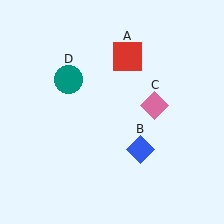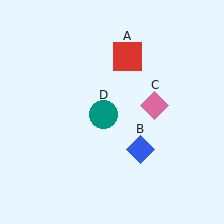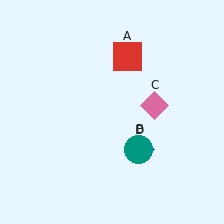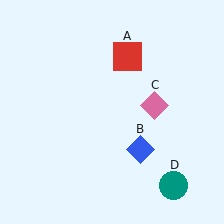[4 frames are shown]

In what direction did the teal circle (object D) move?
The teal circle (object D) moved down and to the right.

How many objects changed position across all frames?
1 object changed position: teal circle (object D).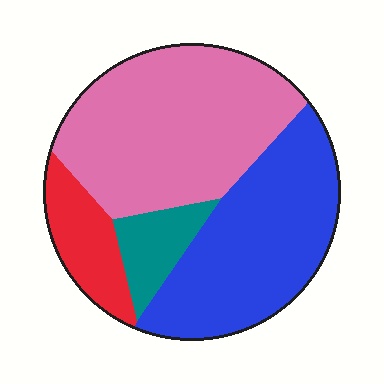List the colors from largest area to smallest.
From largest to smallest: pink, blue, red, teal.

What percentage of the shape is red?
Red takes up about one eighth (1/8) of the shape.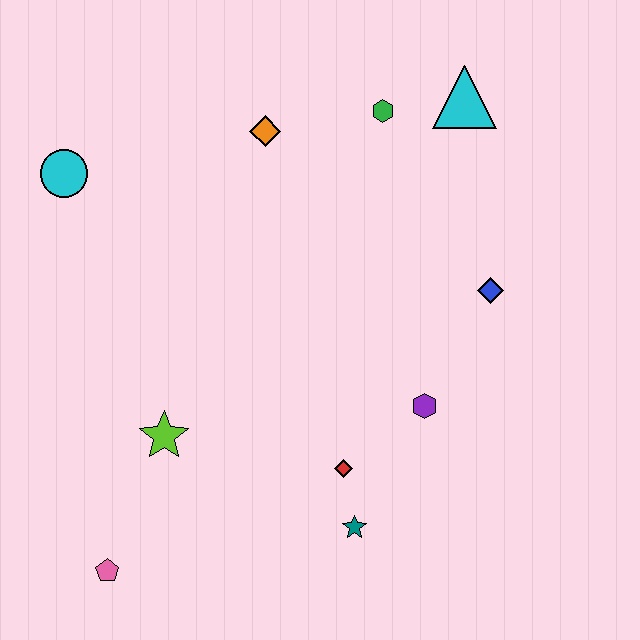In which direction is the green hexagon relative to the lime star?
The green hexagon is above the lime star.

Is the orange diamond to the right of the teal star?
No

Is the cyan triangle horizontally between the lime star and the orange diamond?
No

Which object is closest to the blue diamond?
The purple hexagon is closest to the blue diamond.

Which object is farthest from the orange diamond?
The pink pentagon is farthest from the orange diamond.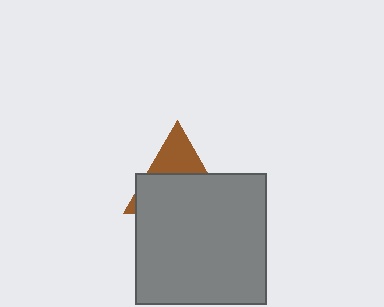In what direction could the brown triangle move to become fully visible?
The brown triangle could move up. That would shift it out from behind the gray square entirely.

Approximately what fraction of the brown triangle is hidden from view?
Roughly 64% of the brown triangle is hidden behind the gray square.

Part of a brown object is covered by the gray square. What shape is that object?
It is a triangle.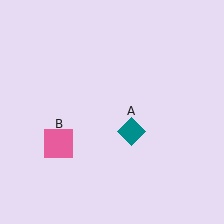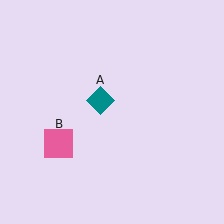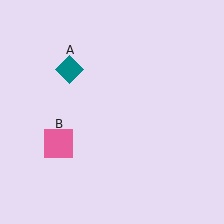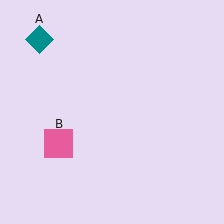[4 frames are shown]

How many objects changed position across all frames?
1 object changed position: teal diamond (object A).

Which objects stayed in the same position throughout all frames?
Pink square (object B) remained stationary.